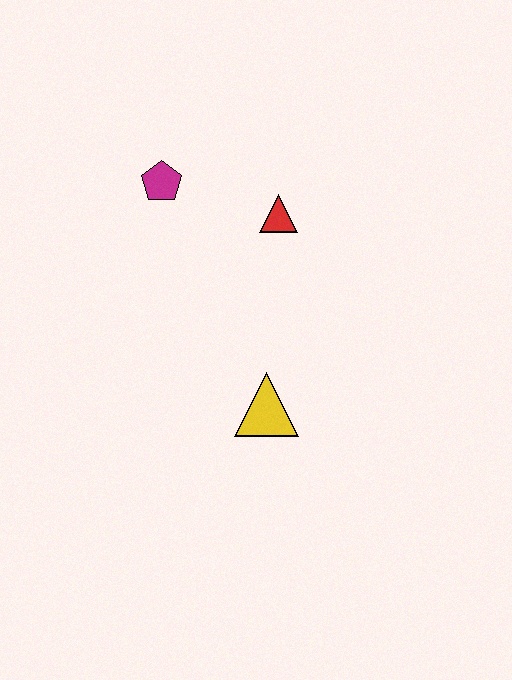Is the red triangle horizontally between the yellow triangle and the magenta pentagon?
No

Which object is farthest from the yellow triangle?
The magenta pentagon is farthest from the yellow triangle.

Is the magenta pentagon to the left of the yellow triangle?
Yes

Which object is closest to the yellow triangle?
The red triangle is closest to the yellow triangle.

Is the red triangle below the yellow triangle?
No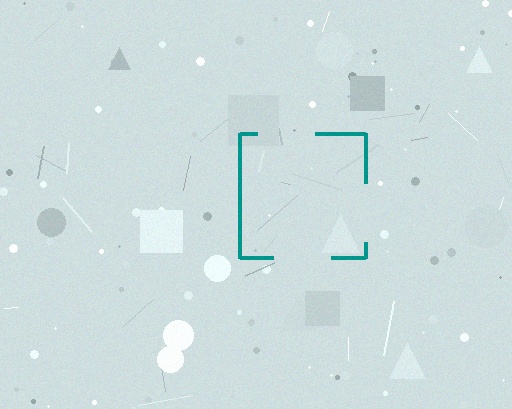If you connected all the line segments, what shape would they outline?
They would outline a square.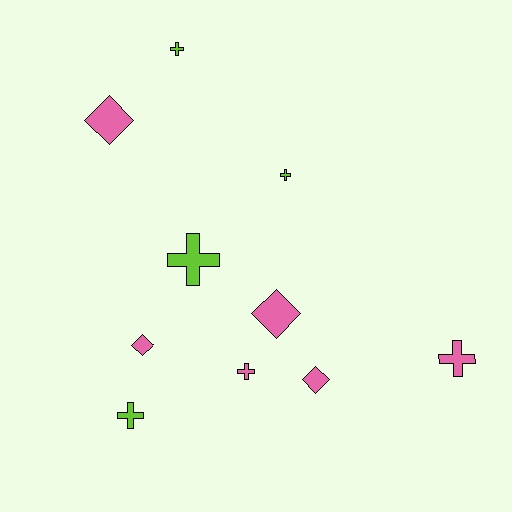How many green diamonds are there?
There are no green diamonds.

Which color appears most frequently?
Pink, with 6 objects.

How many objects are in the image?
There are 10 objects.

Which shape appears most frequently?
Cross, with 6 objects.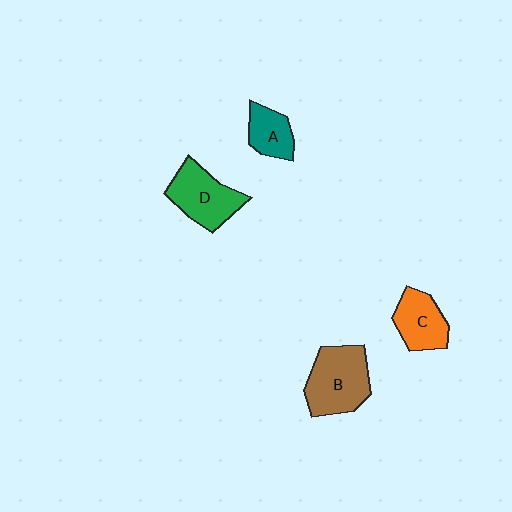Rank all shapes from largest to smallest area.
From largest to smallest: B (brown), D (green), C (orange), A (teal).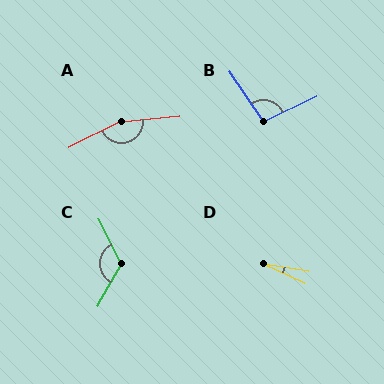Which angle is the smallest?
D, at approximately 16 degrees.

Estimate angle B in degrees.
Approximately 99 degrees.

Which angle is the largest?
A, at approximately 158 degrees.